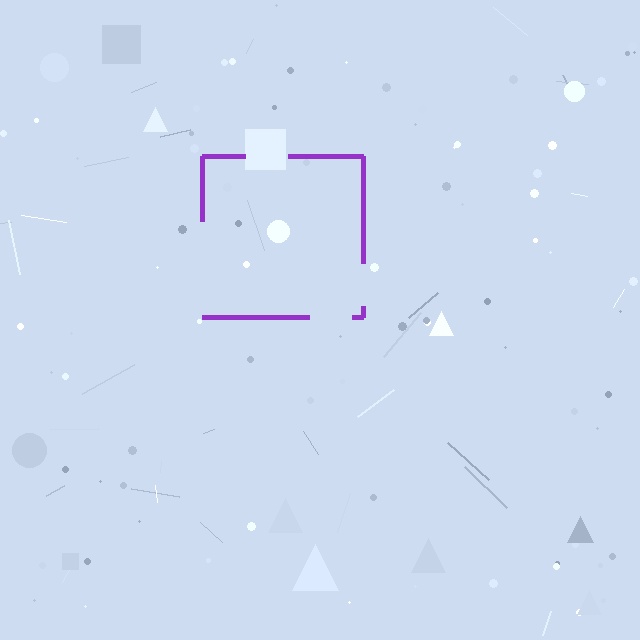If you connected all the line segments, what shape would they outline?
They would outline a square.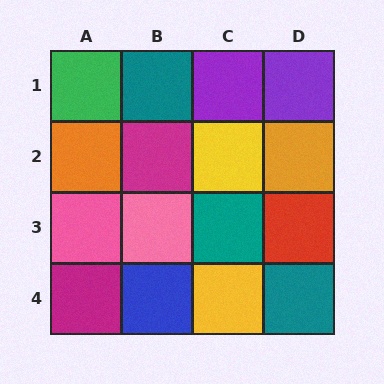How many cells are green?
1 cell is green.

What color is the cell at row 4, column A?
Magenta.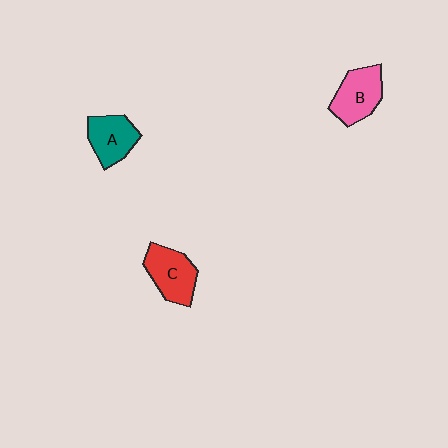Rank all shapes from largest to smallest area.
From largest to smallest: C (red), B (pink), A (teal).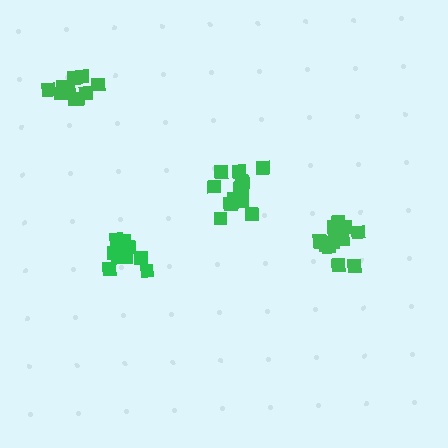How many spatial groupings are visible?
There are 4 spatial groupings.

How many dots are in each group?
Group 1: 15 dots, Group 2: 13 dots, Group 3: 14 dots, Group 4: 10 dots (52 total).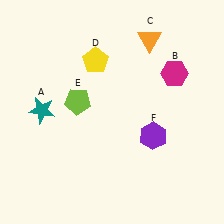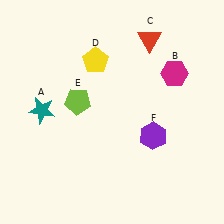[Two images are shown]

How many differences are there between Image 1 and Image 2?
There is 1 difference between the two images.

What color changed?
The triangle (C) changed from orange in Image 1 to red in Image 2.